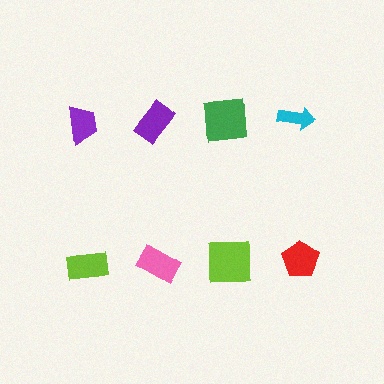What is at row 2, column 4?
A red pentagon.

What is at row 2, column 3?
A lime square.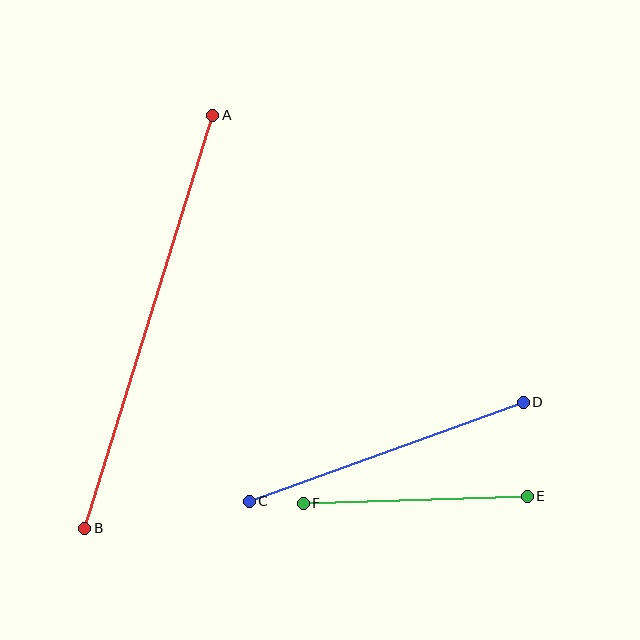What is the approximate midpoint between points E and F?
The midpoint is at approximately (415, 500) pixels.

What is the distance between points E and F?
The distance is approximately 224 pixels.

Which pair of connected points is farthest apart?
Points A and B are farthest apart.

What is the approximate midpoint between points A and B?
The midpoint is at approximately (149, 322) pixels.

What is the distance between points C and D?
The distance is approximately 291 pixels.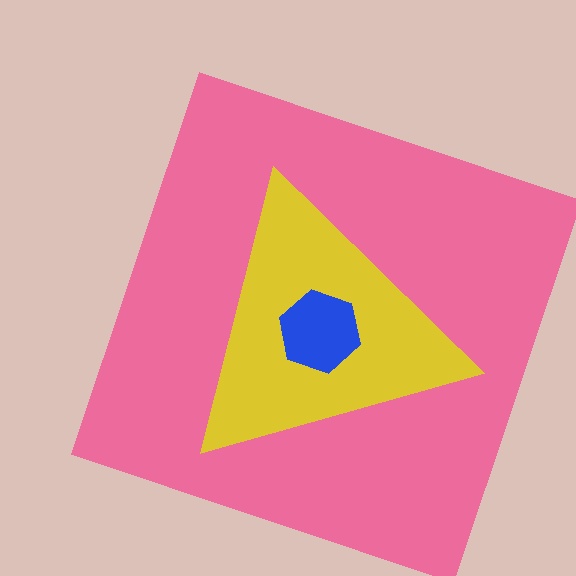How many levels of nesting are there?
3.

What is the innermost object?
The blue hexagon.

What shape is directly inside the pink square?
The yellow triangle.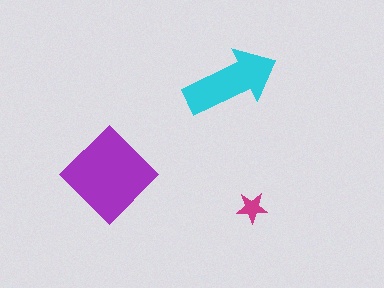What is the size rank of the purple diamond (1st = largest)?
1st.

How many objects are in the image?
There are 3 objects in the image.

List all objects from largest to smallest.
The purple diamond, the cyan arrow, the magenta star.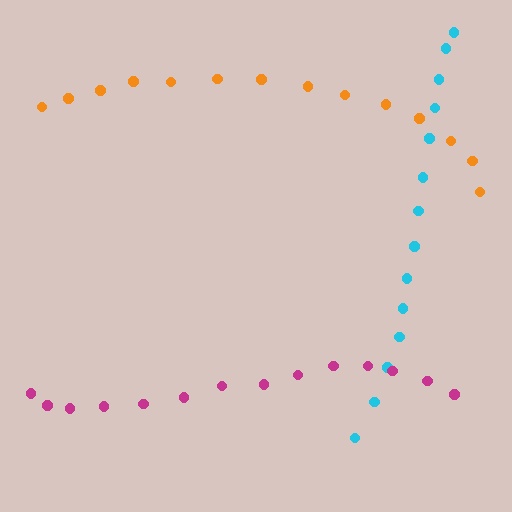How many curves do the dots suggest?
There are 3 distinct paths.